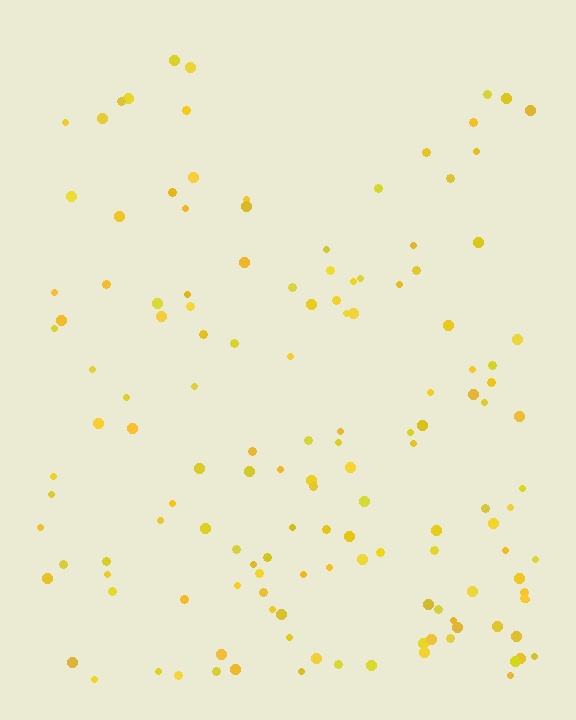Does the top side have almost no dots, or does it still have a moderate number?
Still a moderate number, just noticeably fewer than the bottom.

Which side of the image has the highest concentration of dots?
The bottom.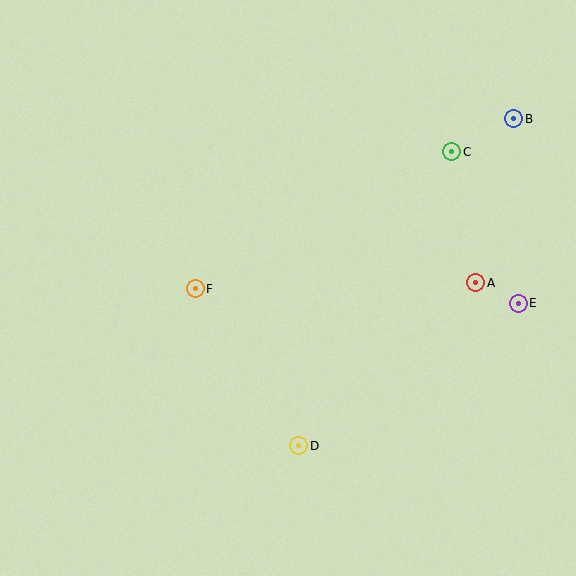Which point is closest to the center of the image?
Point F at (195, 289) is closest to the center.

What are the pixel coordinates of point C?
Point C is at (452, 152).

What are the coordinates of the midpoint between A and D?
The midpoint between A and D is at (387, 364).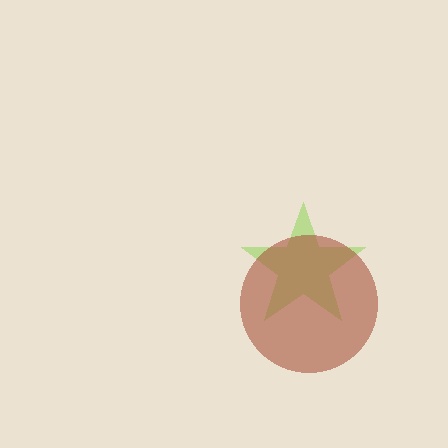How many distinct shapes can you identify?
There are 2 distinct shapes: a lime star, a brown circle.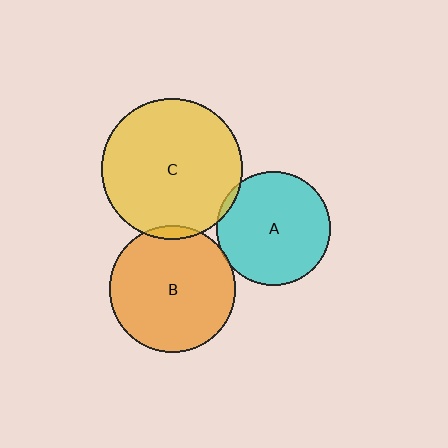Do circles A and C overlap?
Yes.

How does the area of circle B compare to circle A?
Approximately 1.2 times.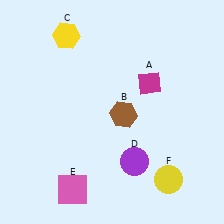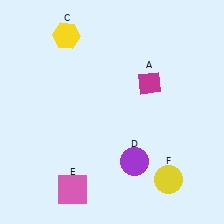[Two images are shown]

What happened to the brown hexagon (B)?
The brown hexagon (B) was removed in Image 2. It was in the bottom-right area of Image 1.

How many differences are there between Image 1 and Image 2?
There is 1 difference between the two images.